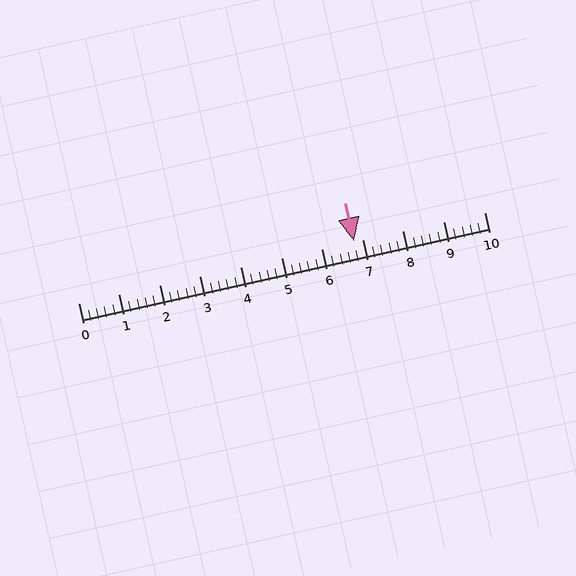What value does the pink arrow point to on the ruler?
The pink arrow points to approximately 6.8.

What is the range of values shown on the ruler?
The ruler shows values from 0 to 10.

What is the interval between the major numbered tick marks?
The major tick marks are spaced 1 units apart.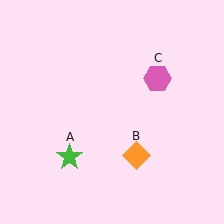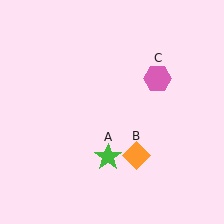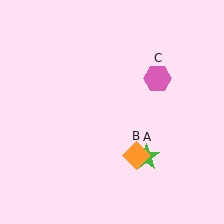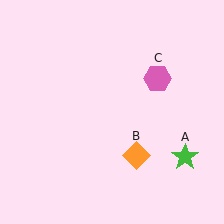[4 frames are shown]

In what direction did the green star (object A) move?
The green star (object A) moved right.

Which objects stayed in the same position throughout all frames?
Orange diamond (object B) and pink hexagon (object C) remained stationary.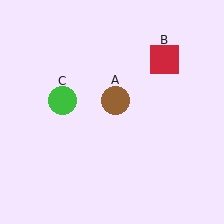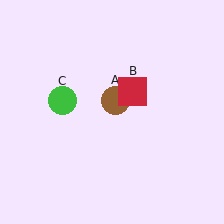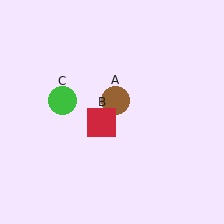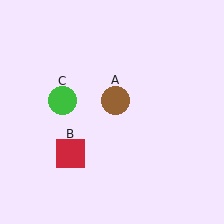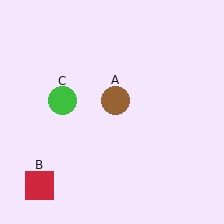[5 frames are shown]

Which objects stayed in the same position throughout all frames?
Brown circle (object A) and green circle (object C) remained stationary.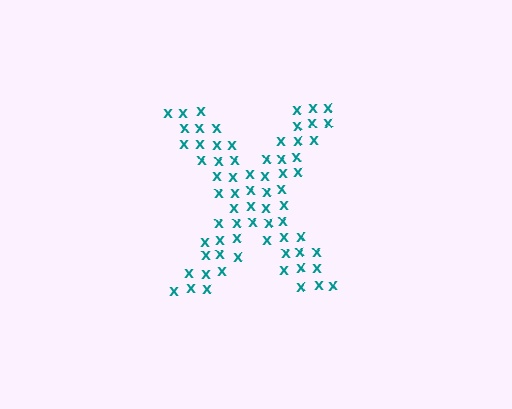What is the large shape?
The large shape is the letter X.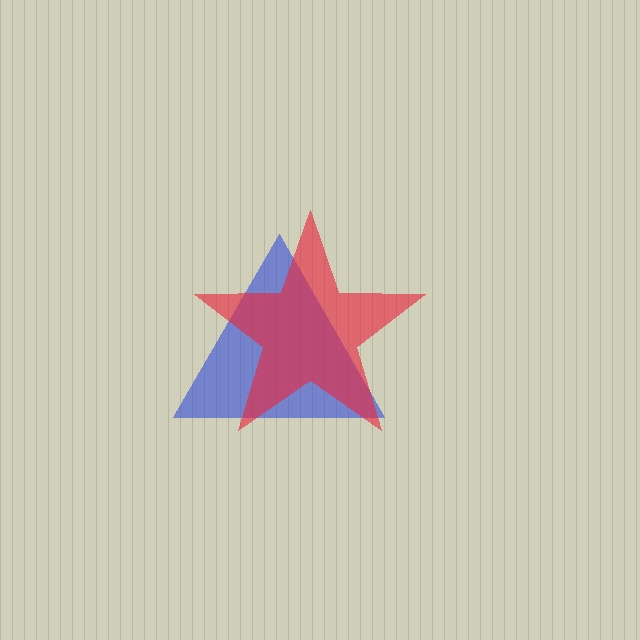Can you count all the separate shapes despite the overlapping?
Yes, there are 2 separate shapes.